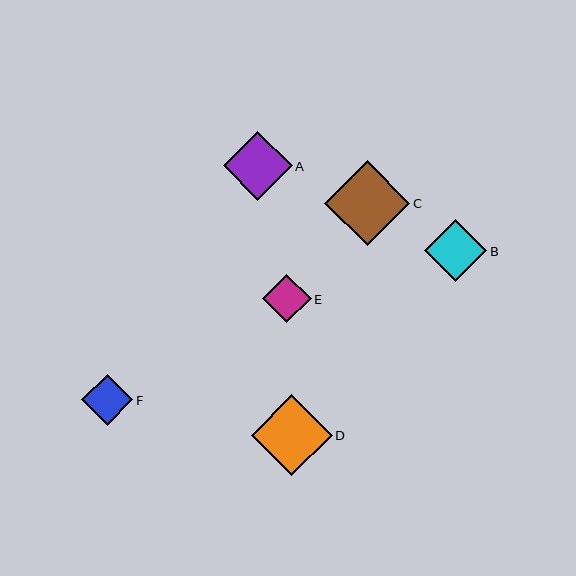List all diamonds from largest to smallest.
From largest to smallest: C, D, A, B, F, E.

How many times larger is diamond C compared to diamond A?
Diamond C is approximately 1.2 times the size of diamond A.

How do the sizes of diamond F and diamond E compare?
Diamond F and diamond E are approximately the same size.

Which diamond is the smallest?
Diamond E is the smallest with a size of approximately 48 pixels.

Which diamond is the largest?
Diamond C is the largest with a size of approximately 85 pixels.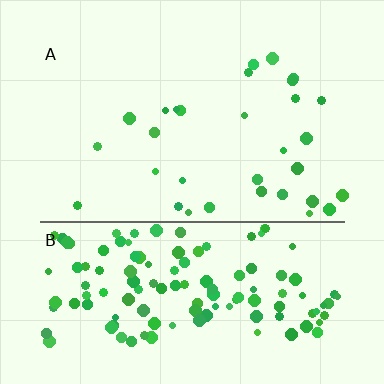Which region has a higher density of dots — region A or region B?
B (the bottom).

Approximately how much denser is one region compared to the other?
Approximately 4.5× — region B over region A.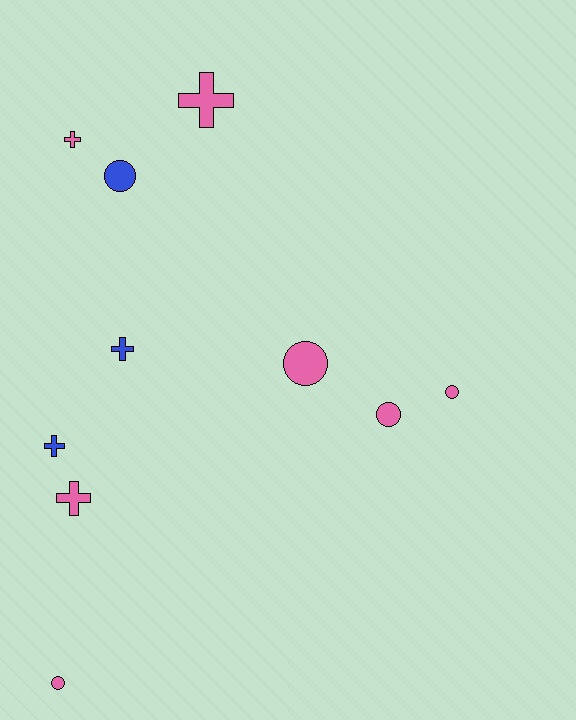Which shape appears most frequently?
Circle, with 5 objects.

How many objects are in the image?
There are 10 objects.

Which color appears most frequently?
Pink, with 7 objects.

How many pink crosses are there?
There are 3 pink crosses.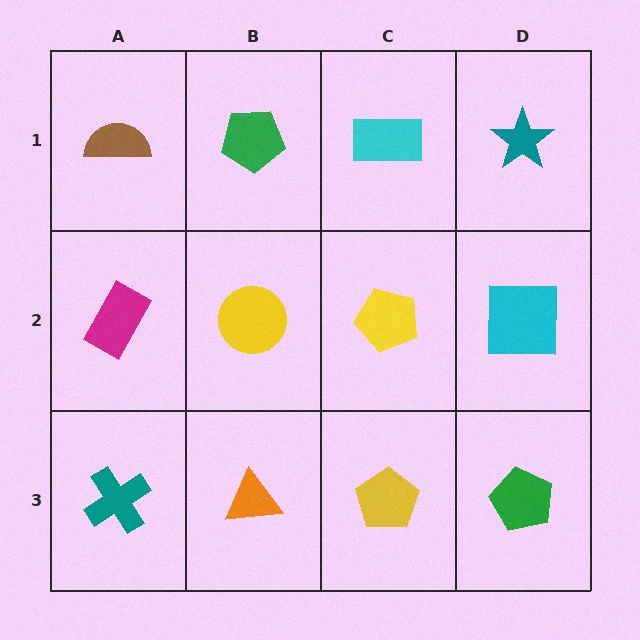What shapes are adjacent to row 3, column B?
A yellow circle (row 2, column B), a teal cross (row 3, column A), a yellow pentagon (row 3, column C).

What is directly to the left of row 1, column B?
A brown semicircle.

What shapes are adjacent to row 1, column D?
A cyan square (row 2, column D), a cyan rectangle (row 1, column C).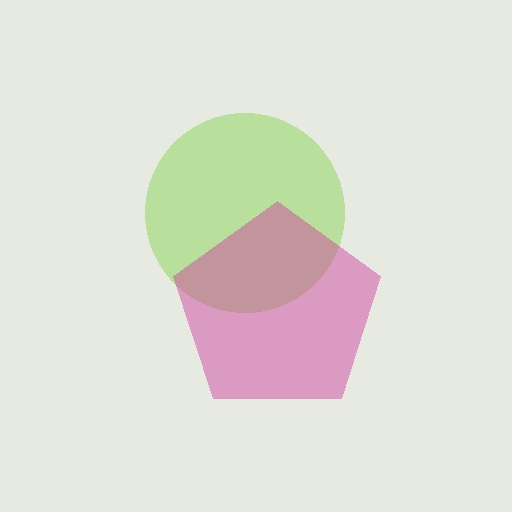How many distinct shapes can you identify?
There are 2 distinct shapes: a lime circle, a magenta pentagon.